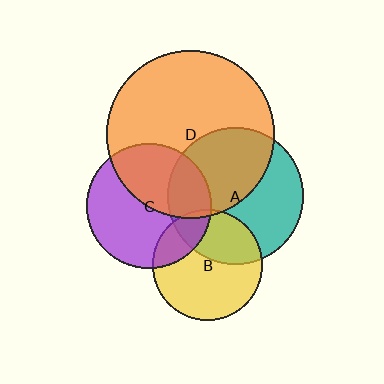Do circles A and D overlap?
Yes.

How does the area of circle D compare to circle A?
Approximately 1.5 times.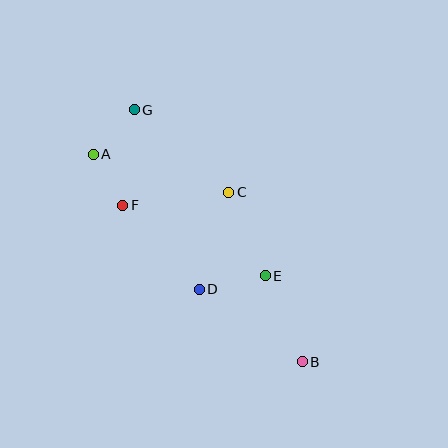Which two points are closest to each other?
Points A and F are closest to each other.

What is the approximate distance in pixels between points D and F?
The distance between D and F is approximately 114 pixels.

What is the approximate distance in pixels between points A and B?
The distance between A and B is approximately 295 pixels.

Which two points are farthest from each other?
Points B and G are farthest from each other.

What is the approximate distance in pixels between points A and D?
The distance between A and D is approximately 172 pixels.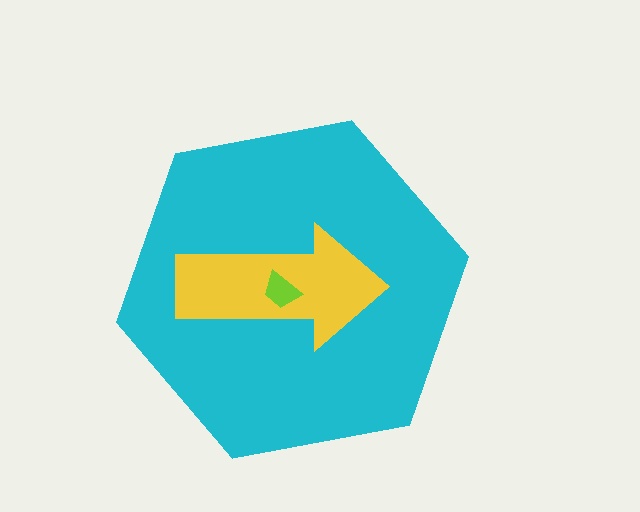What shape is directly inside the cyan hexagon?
The yellow arrow.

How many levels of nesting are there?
3.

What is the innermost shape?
The lime trapezoid.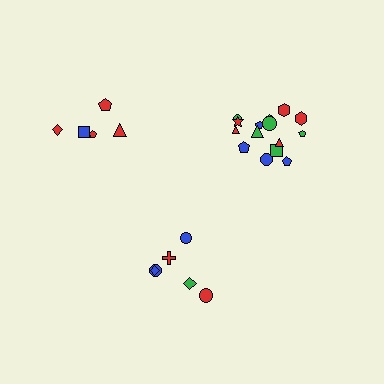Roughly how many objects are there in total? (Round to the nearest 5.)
Roughly 25 objects in total.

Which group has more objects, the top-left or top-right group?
The top-right group.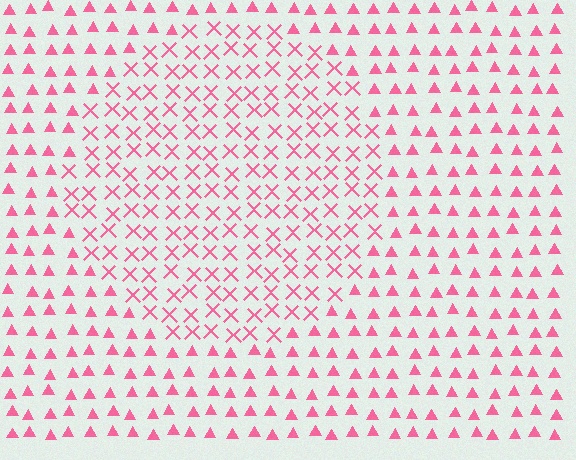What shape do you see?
I see a circle.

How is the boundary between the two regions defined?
The boundary is defined by a change in element shape: X marks inside vs. triangles outside. All elements share the same color and spacing.